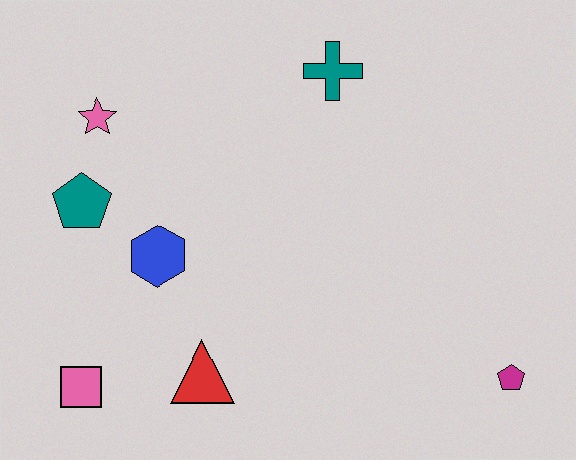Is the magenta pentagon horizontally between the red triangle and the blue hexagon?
No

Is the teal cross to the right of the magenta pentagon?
No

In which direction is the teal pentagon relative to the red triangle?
The teal pentagon is above the red triangle.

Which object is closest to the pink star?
The teal pentagon is closest to the pink star.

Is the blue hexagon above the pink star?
No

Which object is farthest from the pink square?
The magenta pentagon is farthest from the pink square.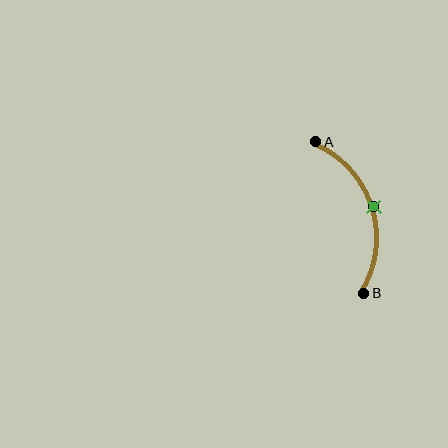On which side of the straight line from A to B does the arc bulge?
The arc bulges to the right of the straight line connecting A and B.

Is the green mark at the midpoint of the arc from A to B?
Yes. The green mark lies on the arc at equal arc-length from both A and B — it is the arc midpoint.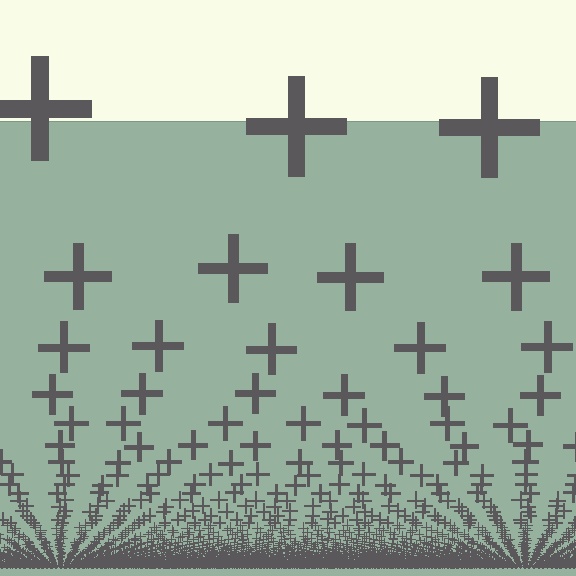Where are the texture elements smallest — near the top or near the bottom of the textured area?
Near the bottom.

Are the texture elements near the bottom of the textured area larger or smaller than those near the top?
Smaller. The gradient is inverted — elements near the bottom are smaller and denser.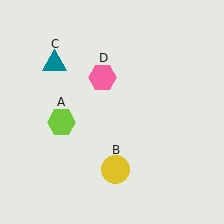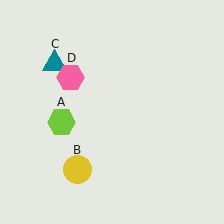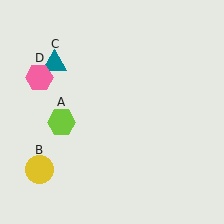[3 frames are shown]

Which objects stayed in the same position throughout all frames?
Lime hexagon (object A) and teal triangle (object C) remained stationary.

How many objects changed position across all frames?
2 objects changed position: yellow circle (object B), pink hexagon (object D).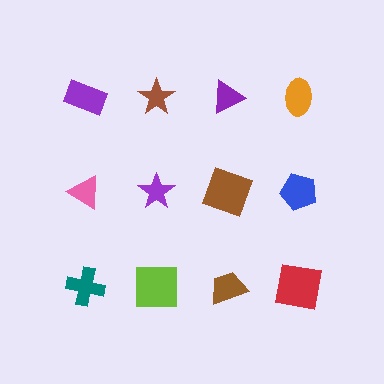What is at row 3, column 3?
A brown trapezoid.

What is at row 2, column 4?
A blue pentagon.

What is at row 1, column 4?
An orange ellipse.